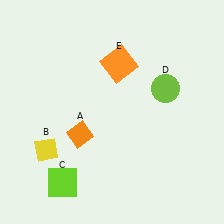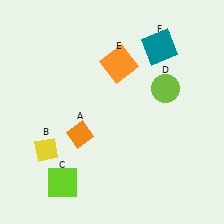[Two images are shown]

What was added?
A teal square (F) was added in Image 2.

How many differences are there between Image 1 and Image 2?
There is 1 difference between the two images.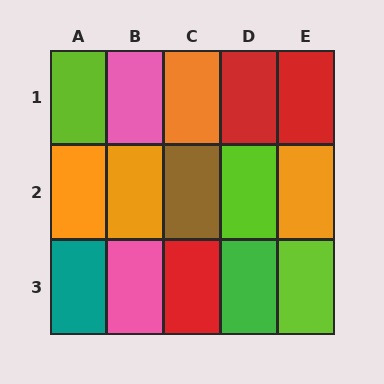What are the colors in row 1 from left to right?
Lime, pink, orange, red, red.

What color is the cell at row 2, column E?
Orange.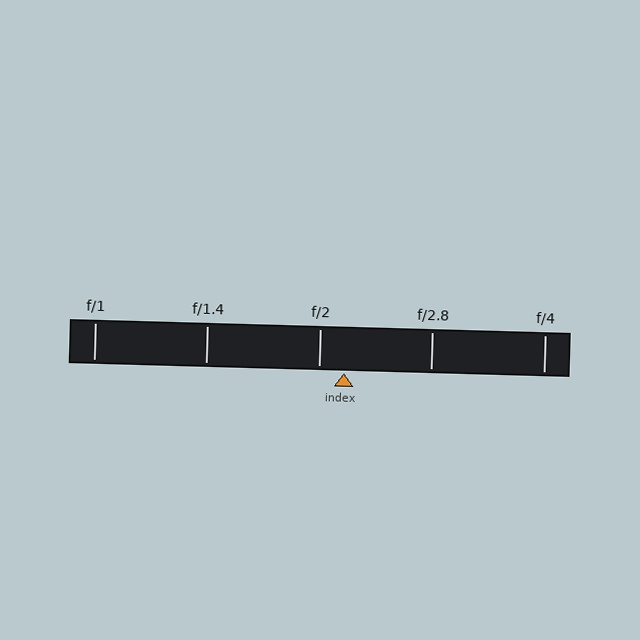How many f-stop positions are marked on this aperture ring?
There are 5 f-stop positions marked.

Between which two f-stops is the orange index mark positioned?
The index mark is between f/2 and f/2.8.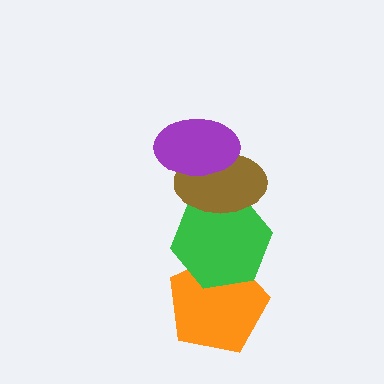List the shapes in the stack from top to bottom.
From top to bottom: the purple ellipse, the brown ellipse, the green hexagon, the orange pentagon.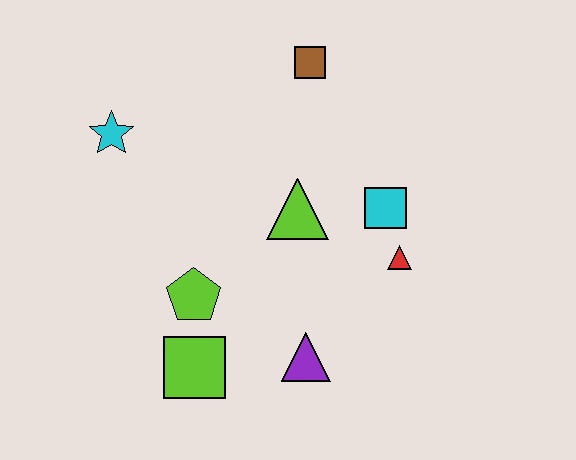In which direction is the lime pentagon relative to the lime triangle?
The lime pentagon is to the left of the lime triangle.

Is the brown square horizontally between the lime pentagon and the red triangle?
Yes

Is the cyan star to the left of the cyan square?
Yes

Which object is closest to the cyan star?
The lime pentagon is closest to the cyan star.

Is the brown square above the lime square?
Yes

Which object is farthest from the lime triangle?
The cyan star is farthest from the lime triangle.